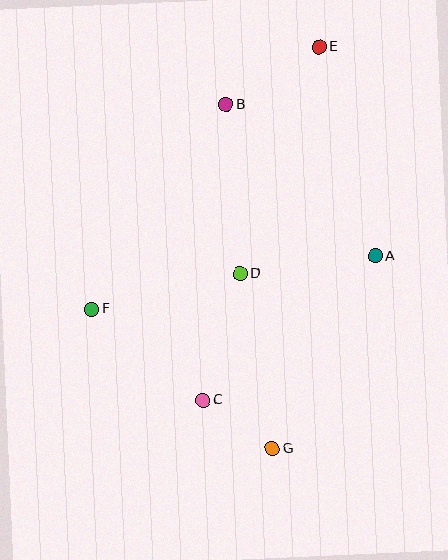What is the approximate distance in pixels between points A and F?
The distance between A and F is approximately 288 pixels.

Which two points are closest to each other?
Points C and G are closest to each other.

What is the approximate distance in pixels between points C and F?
The distance between C and F is approximately 143 pixels.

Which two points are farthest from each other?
Points E and G are farthest from each other.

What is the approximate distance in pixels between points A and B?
The distance between A and B is approximately 213 pixels.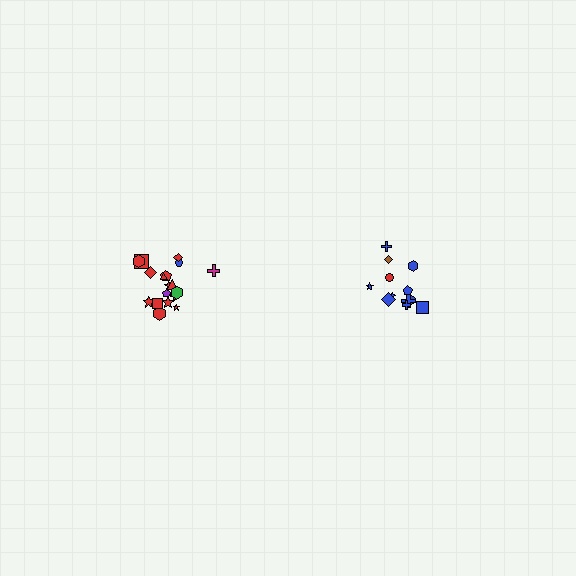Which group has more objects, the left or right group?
The left group.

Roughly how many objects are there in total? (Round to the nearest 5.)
Roughly 30 objects in total.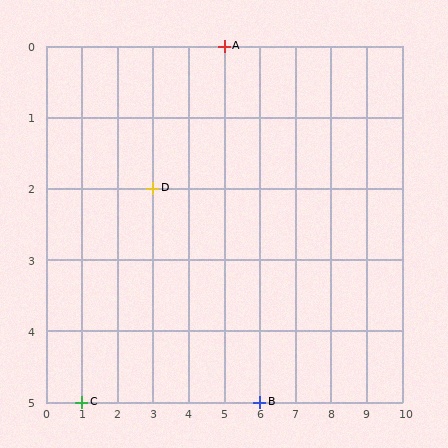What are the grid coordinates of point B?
Point B is at grid coordinates (6, 5).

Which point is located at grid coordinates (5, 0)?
Point A is at (5, 0).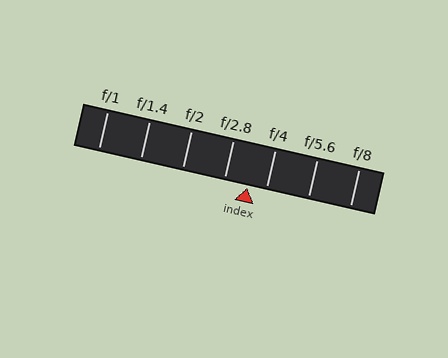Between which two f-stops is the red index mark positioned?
The index mark is between f/2.8 and f/4.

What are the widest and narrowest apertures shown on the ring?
The widest aperture shown is f/1 and the narrowest is f/8.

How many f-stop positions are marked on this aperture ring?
There are 7 f-stop positions marked.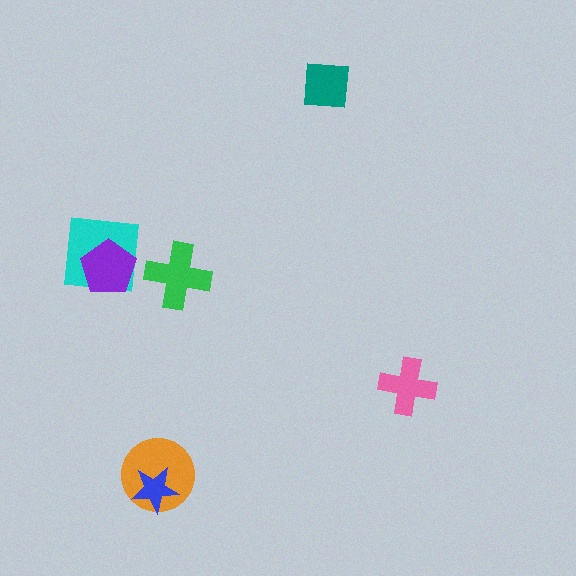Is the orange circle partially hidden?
Yes, it is partially covered by another shape.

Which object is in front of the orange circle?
The blue star is in front of the orange circle.